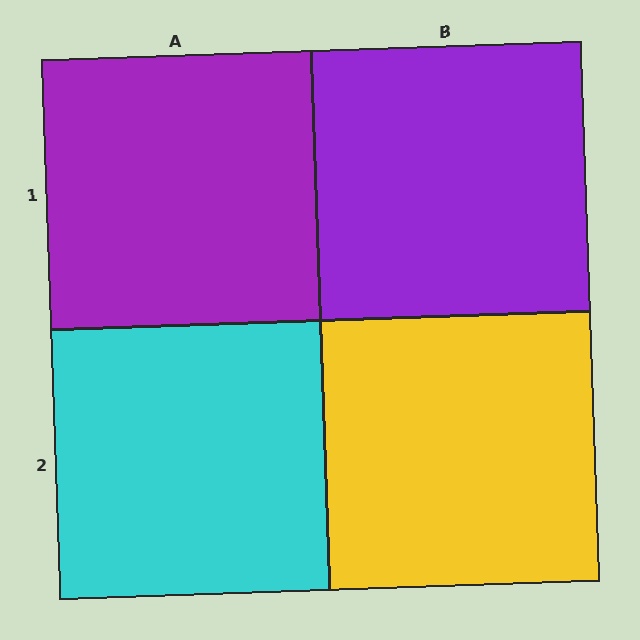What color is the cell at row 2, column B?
Yellow.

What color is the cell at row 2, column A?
Cyan.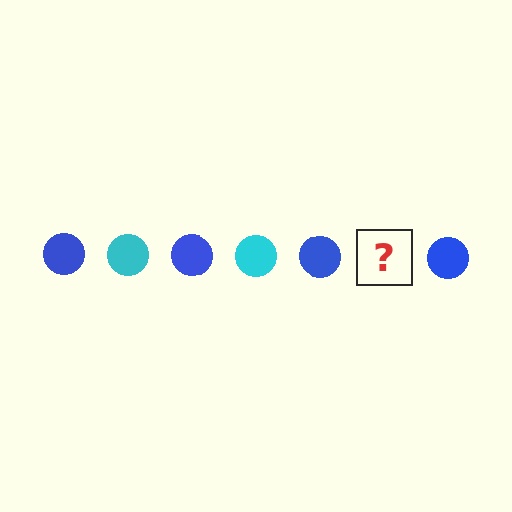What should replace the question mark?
The question mark should be replaced with a cyan circle.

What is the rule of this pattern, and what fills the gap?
The rule is that the pattern cycles through blue, cyan circles. The gap should be filled with a cyan circle.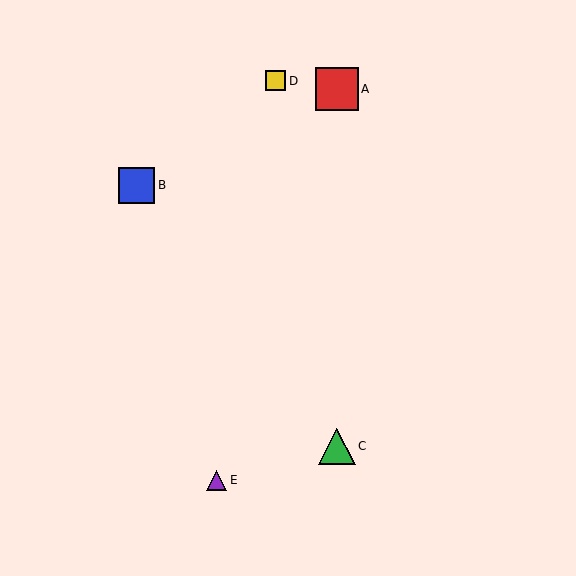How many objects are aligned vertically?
2 objects (A, C) are aligned vertically.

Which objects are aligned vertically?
Objects A, C are aligned vertically.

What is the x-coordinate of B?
Object B is at x≈137.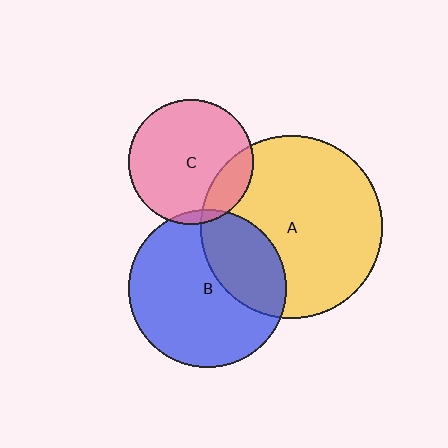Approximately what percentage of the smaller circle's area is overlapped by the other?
Approximately 5%.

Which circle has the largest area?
Circle A (yellow).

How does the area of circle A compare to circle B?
Approximately 1.3 times.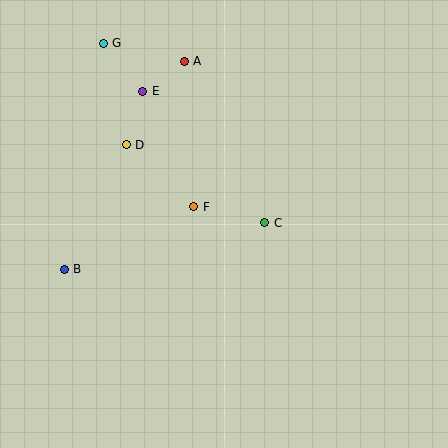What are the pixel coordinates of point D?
Point D is at (126, 145).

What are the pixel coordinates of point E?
Point E is at (143, 91).